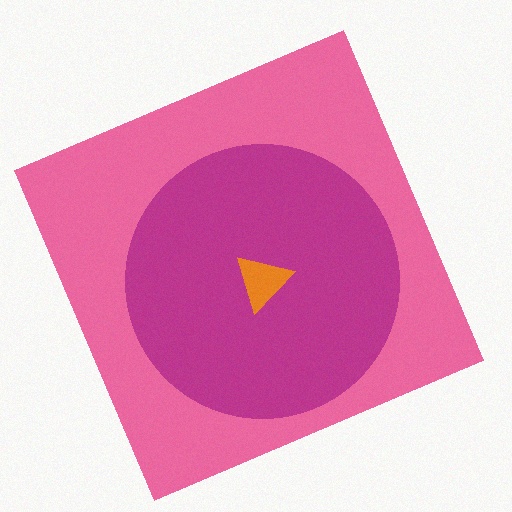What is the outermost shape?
The pink square.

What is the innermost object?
The orange triangle.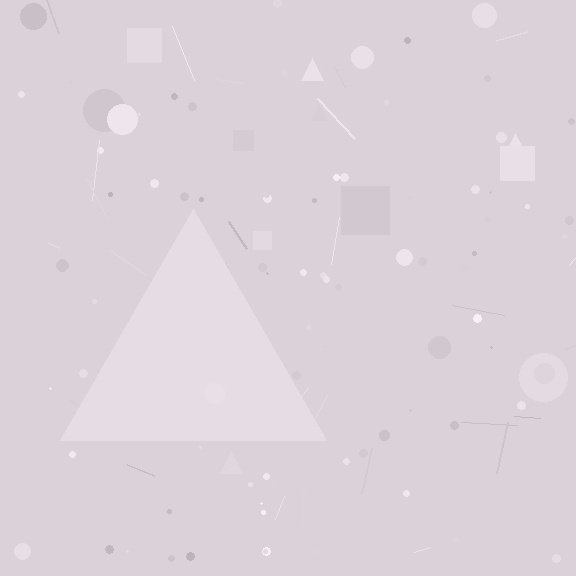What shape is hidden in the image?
A triangle is hidden in the image.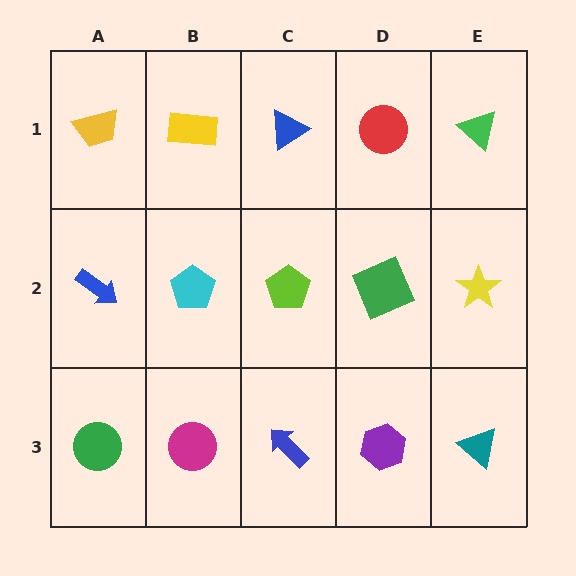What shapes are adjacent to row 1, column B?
A cyan pentagon (row 2, column B), a yellow trapezoid (row 1, column A), a blue triangle (row 1, column C).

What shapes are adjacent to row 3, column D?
A green square (row 2, column D), a blue arrow (row 3, column C), a teal triangle (row 3, column E).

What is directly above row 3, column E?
A yellow star.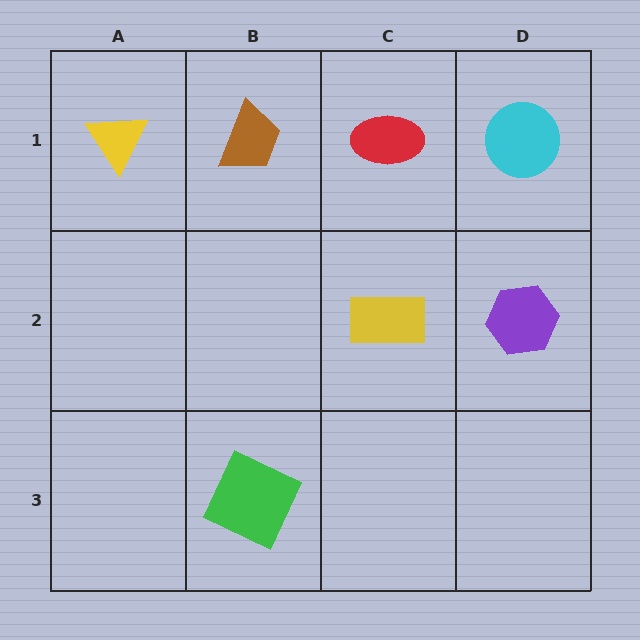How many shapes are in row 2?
2 shapes.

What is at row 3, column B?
A green square.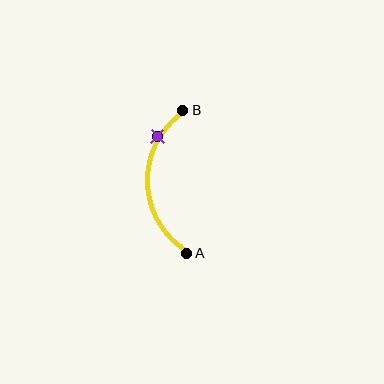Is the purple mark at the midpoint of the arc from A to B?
No. The purple mark lies on the arc but is closer to endpoint B. The arc midpoint would be at the point on the curve equidistant along the arc from both A and B.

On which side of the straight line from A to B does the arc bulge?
The arc bulges to the left of the straight line connecting A and B.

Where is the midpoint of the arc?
The arc midpoint is the point on the curve farthest from the straight line joining A and B. It sits to the left of that line.